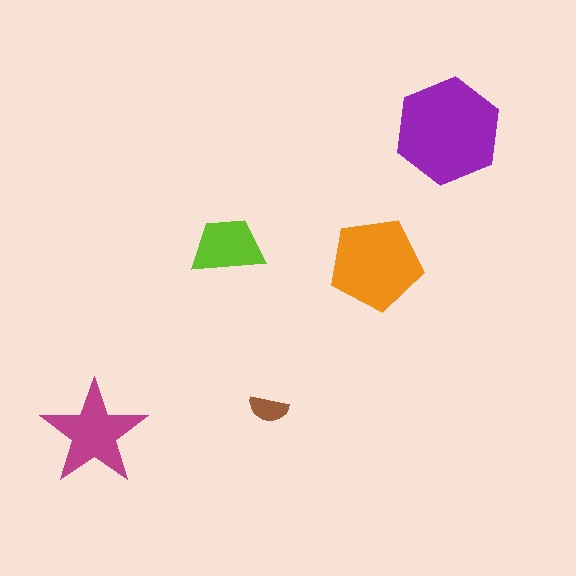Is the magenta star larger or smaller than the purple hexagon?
Smaller.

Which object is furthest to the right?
The purple hexagon is rightmost.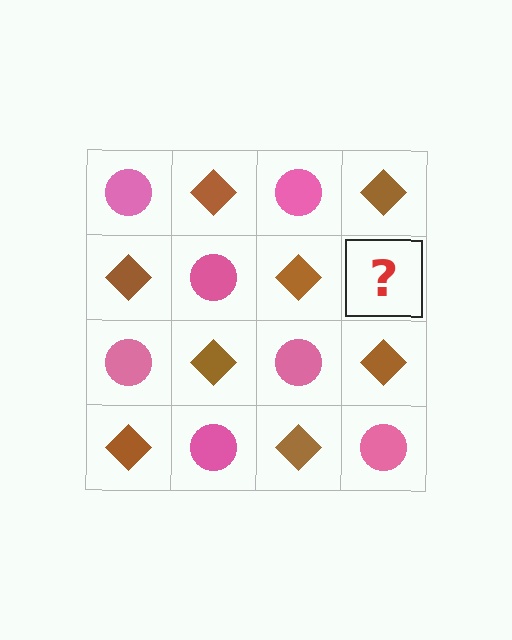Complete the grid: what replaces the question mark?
The question mark should be replaced with a pink circle.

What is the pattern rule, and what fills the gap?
The rule is that it alternates pink circle and brown diamond in a checkerboard pattern. The gap should be filled with a pink circle.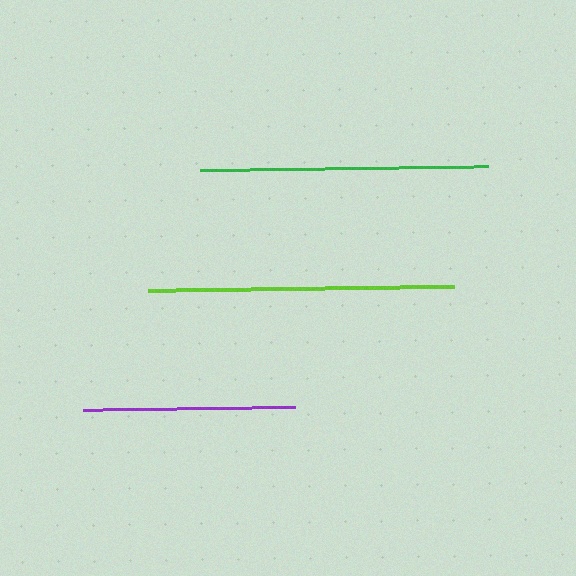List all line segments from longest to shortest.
From longest to shortest: lime, green, purple.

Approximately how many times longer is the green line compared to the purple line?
The green line is approximately 1.4 times the length of the purple line.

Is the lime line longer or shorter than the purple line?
The lime line is longer than the purple line.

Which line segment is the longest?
The lime line is the longest at approximately 306 pixels.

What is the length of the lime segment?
The lime segment is approximately 306 pixels long.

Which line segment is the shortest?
The purple line is the shortest at approximately 212 pixels.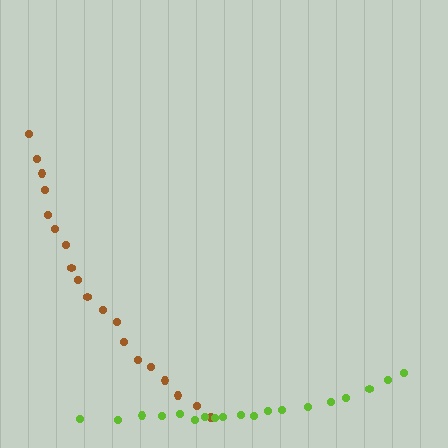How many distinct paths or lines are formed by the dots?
There are 2 distinct paths.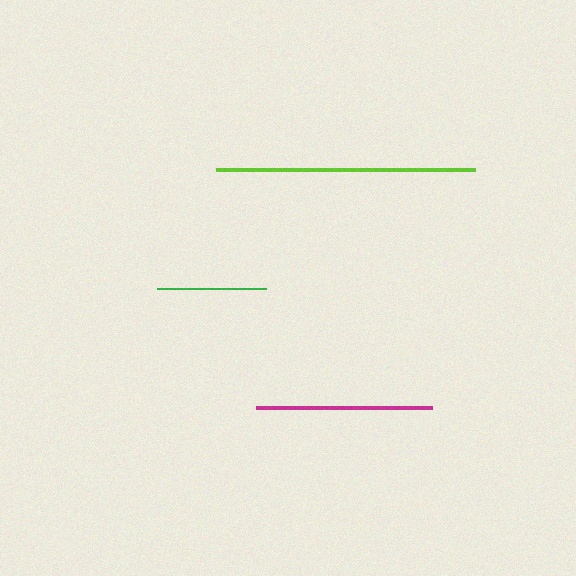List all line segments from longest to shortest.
From longest to shortest: lime, magenta, green.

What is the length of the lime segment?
The lime segment is approximately 259 pixels long.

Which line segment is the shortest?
The green line is the shortest at approximately 108 pixels.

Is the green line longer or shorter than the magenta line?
The magenta line is longer than the green line.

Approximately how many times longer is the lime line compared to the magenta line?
The lime line is approximately 1.5 times the length of the magenta line.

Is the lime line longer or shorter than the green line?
The lime line is longer than the green line.